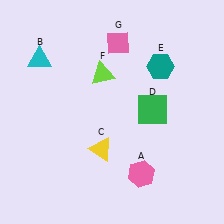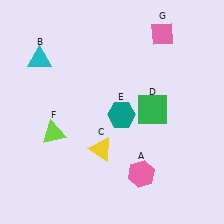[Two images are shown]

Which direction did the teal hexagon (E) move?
The teal hexagon (E) moved down.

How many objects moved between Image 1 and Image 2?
3 objects moved between the two images.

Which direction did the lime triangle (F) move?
The lime triangle (F) moved down.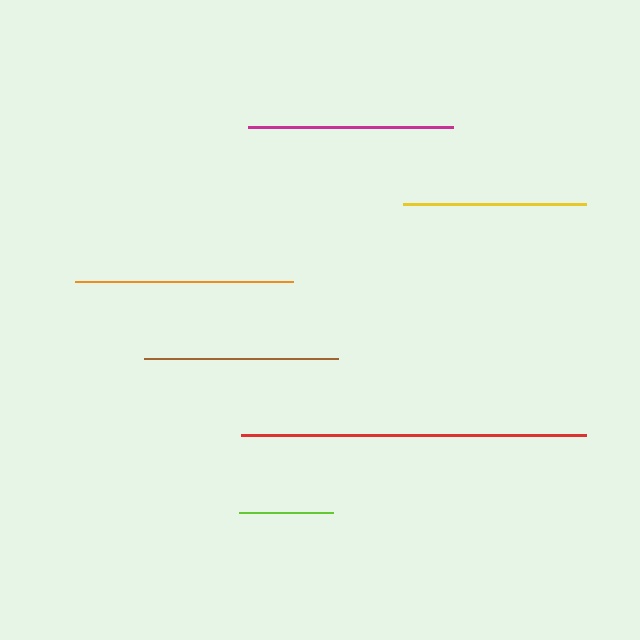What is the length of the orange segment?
The orange segment is approximately 218 pixels long.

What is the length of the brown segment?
The brown segment is approximately 194 pixels long.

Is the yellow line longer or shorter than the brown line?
The brown line is longer than the yellow line.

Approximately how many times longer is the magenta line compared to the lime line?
The magenta line is approximately 2.2 times the length of the lime line.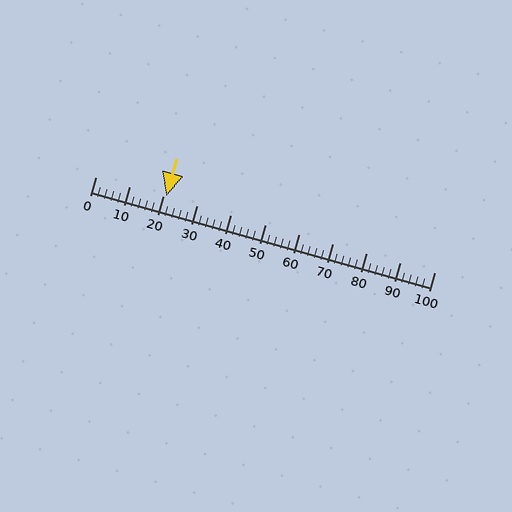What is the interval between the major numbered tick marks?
The major tick marks are spaced 10 units apart.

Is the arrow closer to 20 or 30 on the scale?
The arrow is closer to 20.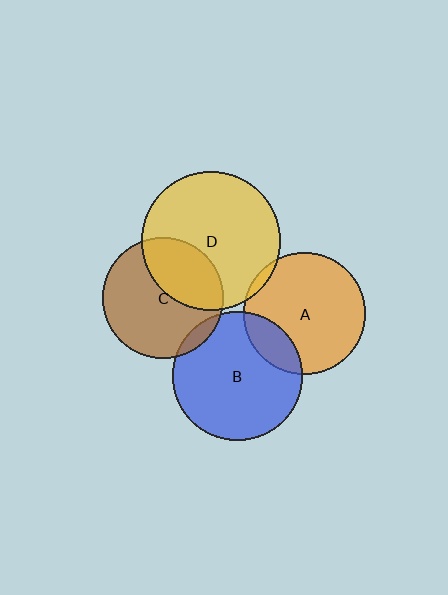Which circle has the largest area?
Circle D (yellow).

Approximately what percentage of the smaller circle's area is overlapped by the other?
Approximately 5%.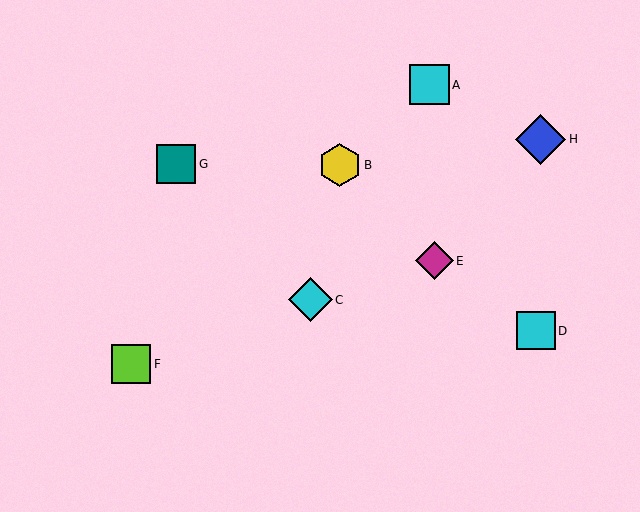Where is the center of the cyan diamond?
The center of the cyan diamond is at (310, 300).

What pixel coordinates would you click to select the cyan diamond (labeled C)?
Click at (310, 300) to select the cyan diamond C.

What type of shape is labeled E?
Shape E is a magenta diamond.